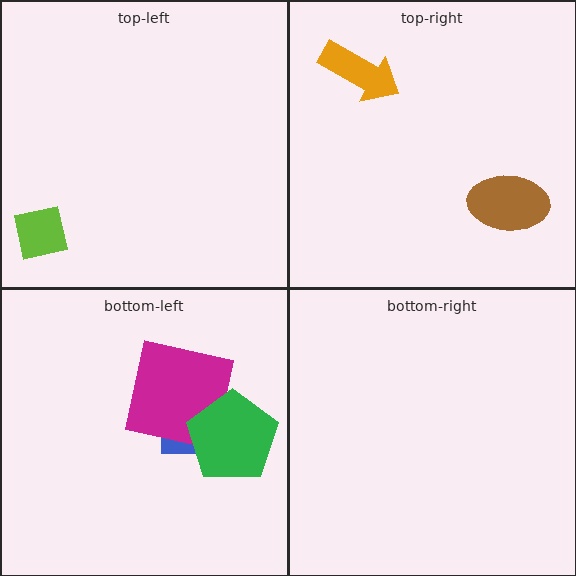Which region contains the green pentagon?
The bottom-left region.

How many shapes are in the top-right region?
2.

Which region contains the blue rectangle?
The bottom-left region.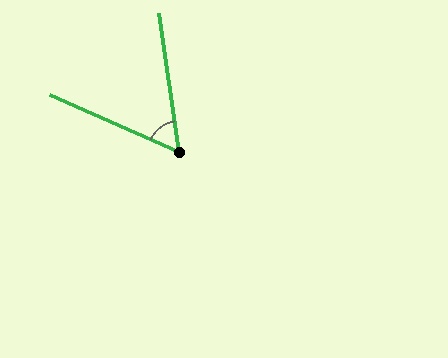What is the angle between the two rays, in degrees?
Approximately 58 degrees.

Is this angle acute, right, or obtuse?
It is acute.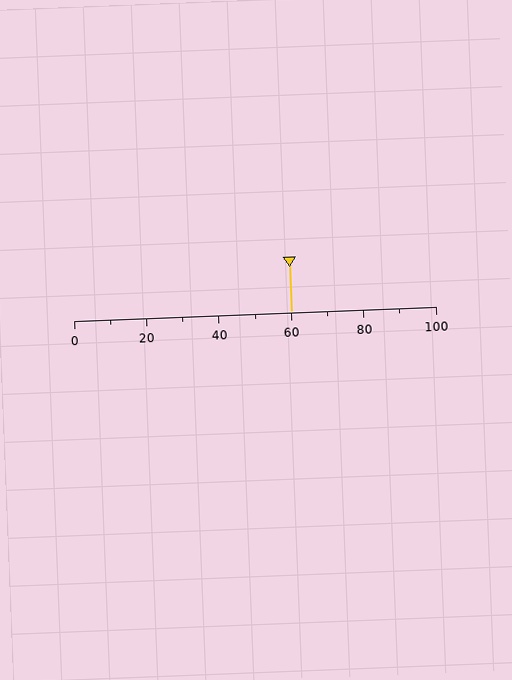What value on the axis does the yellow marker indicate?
The marker indicates approximately 60.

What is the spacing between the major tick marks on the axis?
The major ticks are spaced 20 apart.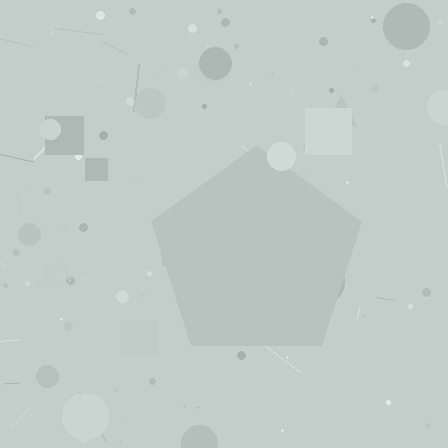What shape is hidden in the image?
A pentagon is hidden in the image.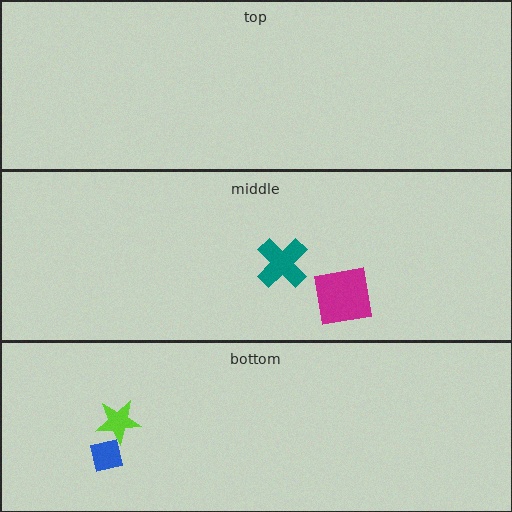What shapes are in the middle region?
The teal cross, the magenta square.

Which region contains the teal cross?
The middle region.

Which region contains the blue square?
The bottom region.